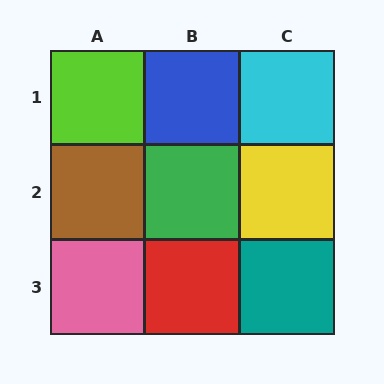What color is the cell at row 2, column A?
Brown.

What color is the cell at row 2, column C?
Yellow.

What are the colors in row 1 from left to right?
Lime, blue, cyan.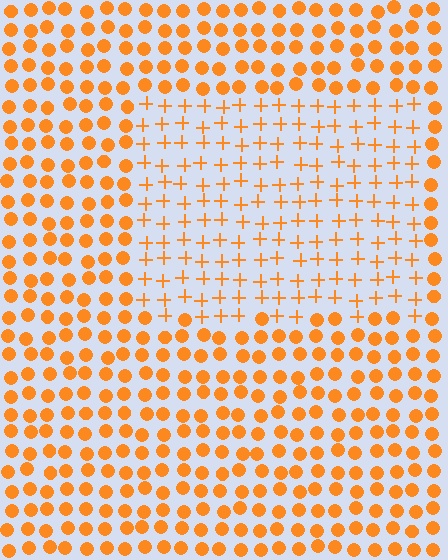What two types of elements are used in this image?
The image uses plus signs inside the rectangle region and circles outside it.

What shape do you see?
I see a rectangle.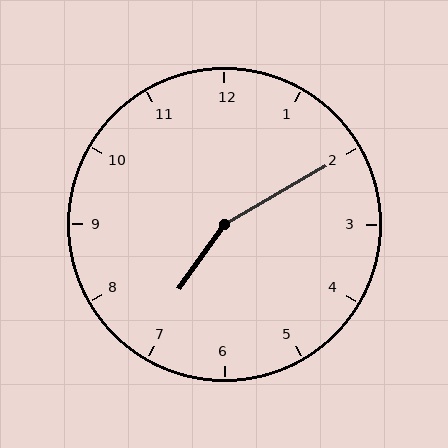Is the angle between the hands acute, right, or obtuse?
It is obtuse.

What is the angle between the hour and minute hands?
Approximately 155 degrees.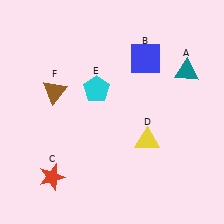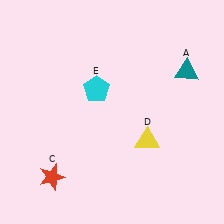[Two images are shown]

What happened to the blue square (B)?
The blue square (B) was removed in Image 2. It was in the top-right area of Image 1.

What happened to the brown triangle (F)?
The brown triangle (F) was removed in Image 2. It was in the top-left area of Image 1.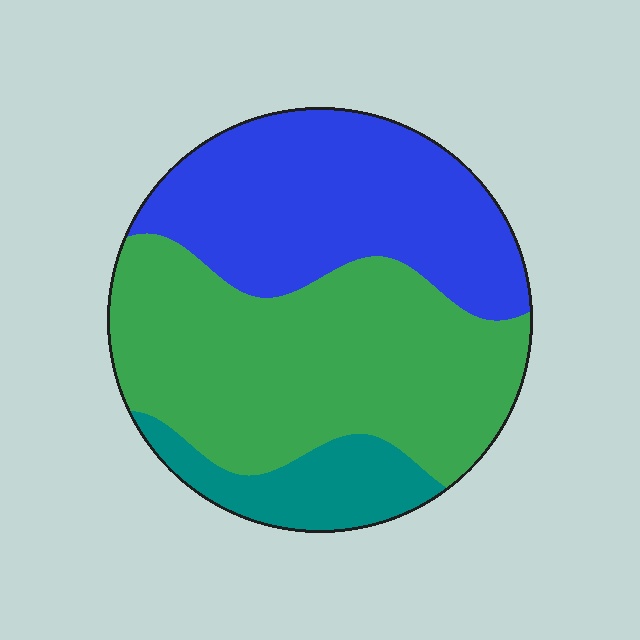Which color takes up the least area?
Teal, at roughly 15%.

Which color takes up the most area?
Green, at roughly 50%.